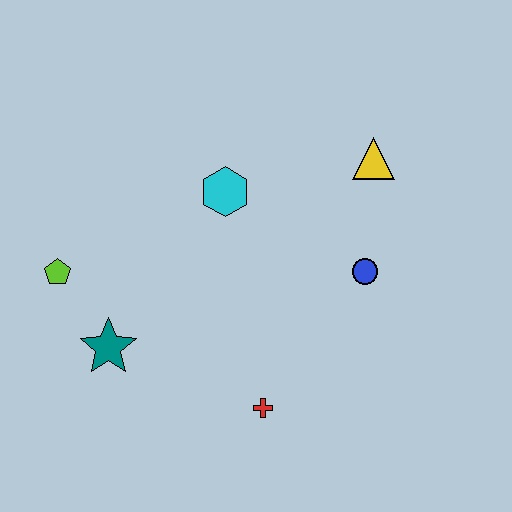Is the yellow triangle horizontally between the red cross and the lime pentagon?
No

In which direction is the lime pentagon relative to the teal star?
The lime pentagon is above the teal star.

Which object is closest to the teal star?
The lime pentagon is closest to the teal star.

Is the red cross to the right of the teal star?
Yes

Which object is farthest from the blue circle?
The lime pentagon is farthest from the blue circle.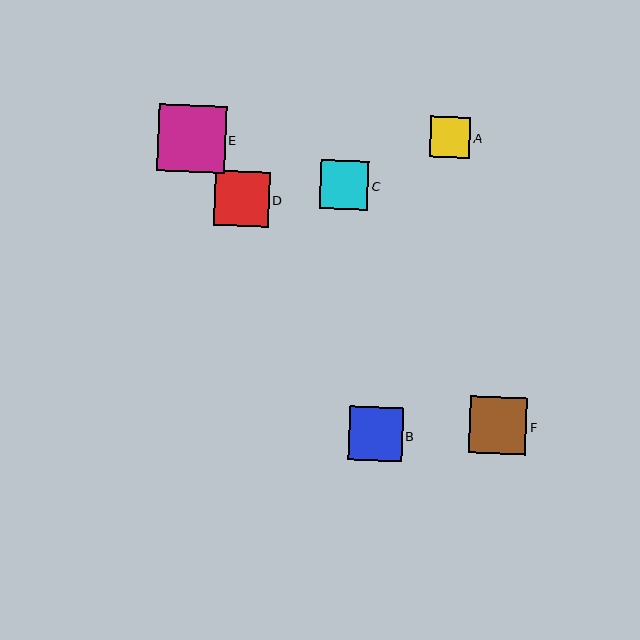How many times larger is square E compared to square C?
Square E is approximately 1.4 times the size of square C.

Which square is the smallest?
Square A is the smallest with a size of approximately 41 pixels.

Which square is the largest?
Square E is the largest with a size of approximately 68 pixels.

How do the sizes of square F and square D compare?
Square F and square D are approximately the same size.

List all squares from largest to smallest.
From largest to smallest: E, F, D, B, C, A.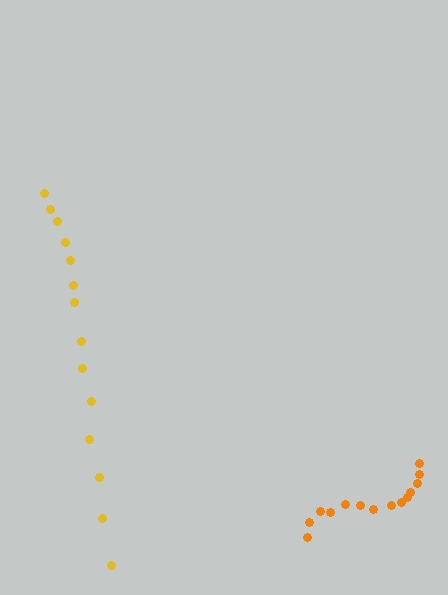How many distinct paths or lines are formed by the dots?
There are 2 distinct paths.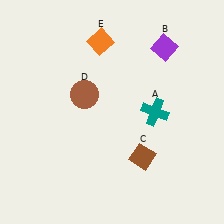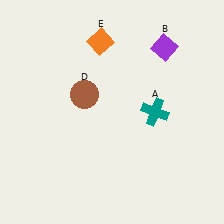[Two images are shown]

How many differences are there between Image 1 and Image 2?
There is 1 difference between the two images.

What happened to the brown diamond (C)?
The brown diamond (C) was removed in Image 2. It was in the bottom-right area of Image 1.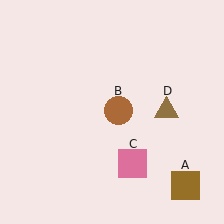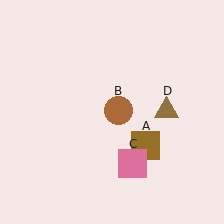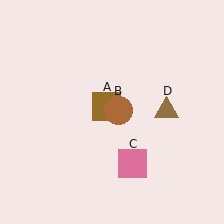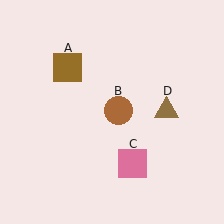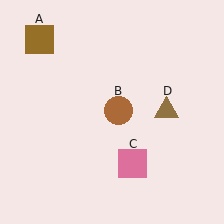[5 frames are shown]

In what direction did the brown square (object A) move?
The brown square (object A) moved up and to the left.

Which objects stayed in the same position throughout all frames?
Brown circle (object B) and pink square (object C) and brown triangle (object D) remained stationary.